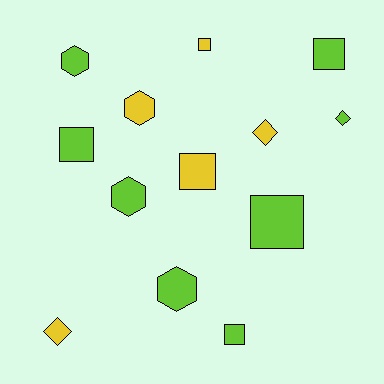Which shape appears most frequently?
Square, with 6 objects.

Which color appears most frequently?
Lime, with 8 objects.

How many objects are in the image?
There are 13 objects.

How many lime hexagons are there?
There are 3 lime hexagons.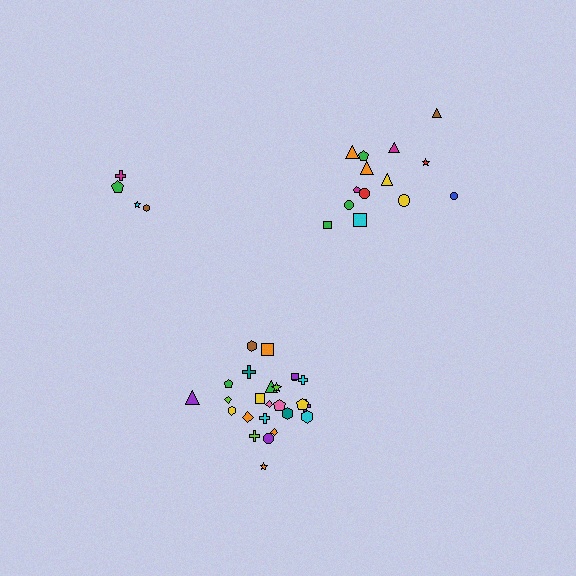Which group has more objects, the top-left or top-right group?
The top-right group.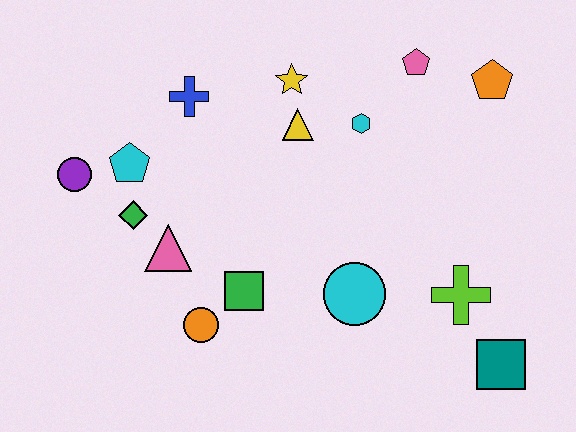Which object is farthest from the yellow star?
The teal square is farthest from the yellow star.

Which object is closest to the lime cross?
The teal square is closest to the lime cross.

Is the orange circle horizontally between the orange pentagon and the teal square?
No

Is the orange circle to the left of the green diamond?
No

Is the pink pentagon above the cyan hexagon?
Yes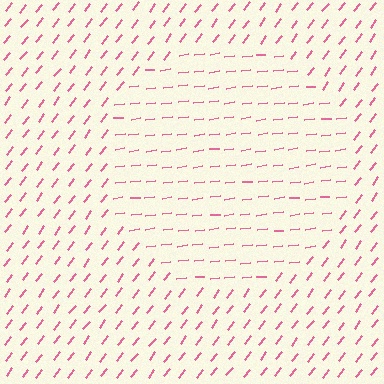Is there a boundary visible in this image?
Yes, there is a texture boundary formed by a change in line orientation.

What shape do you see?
I see a circle.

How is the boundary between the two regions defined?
The boundary is defined purely by a change in line orientation (approximately 45 degrees difference). All lines are the same color and thickness.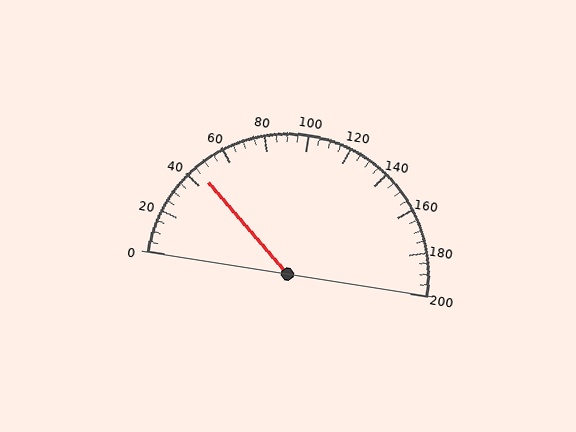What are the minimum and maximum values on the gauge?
The gauge ranges from 0 to 200.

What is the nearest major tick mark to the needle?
The nearest major tick mark is 40.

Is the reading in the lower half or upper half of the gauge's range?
The reading is in the lower half of the range (0 to 200).